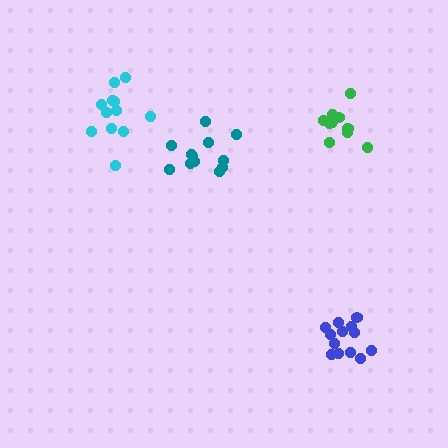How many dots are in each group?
Group 1: 12 dots, Group 2: 12 dots, Group 3: 11 dots, Group 4: 13 dots (48 total).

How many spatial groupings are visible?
There are 4 spatial groupings.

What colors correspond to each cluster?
The clusters are colored: teal, cyan, green, blue.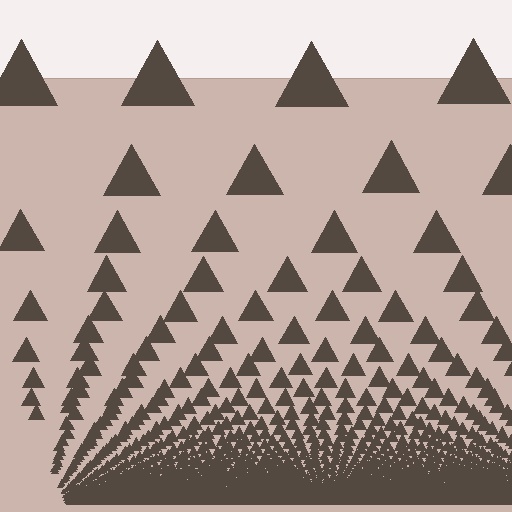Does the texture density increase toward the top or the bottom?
Density increases toward the bottom.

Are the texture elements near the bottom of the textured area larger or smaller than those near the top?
Smaller. The gradient is inverted — elements near the bottom are smaller and denser.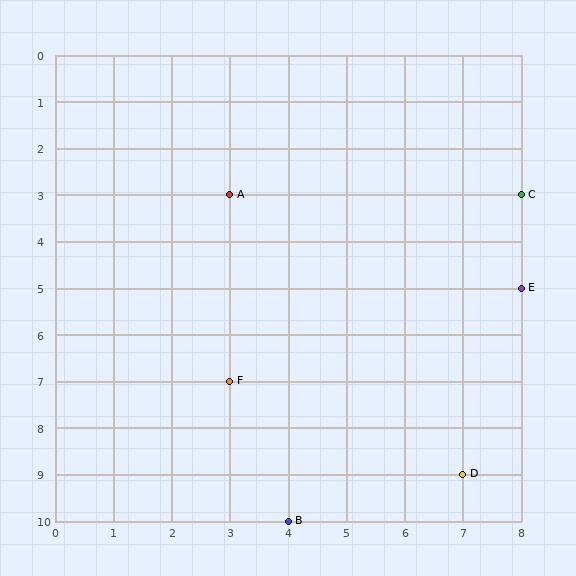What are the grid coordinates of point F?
Point F is at grid coordinates (3, 7).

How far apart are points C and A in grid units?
Points C and A are 5 columns apart.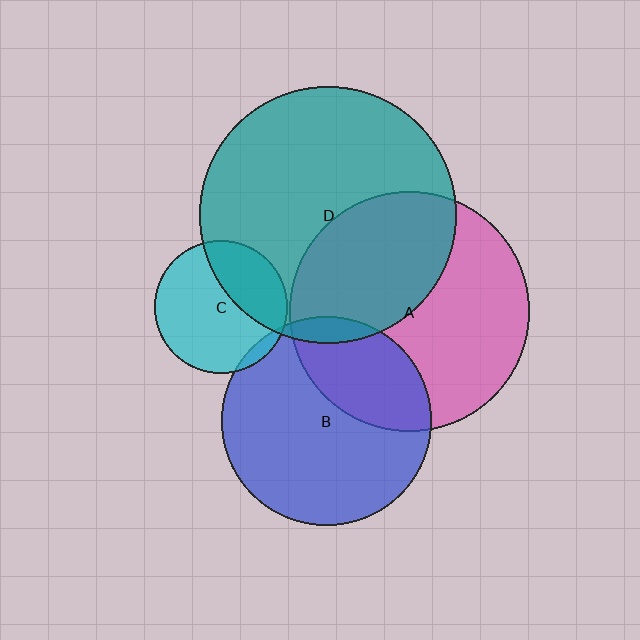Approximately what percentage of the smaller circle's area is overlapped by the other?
Approximately 30%.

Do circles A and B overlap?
Yes.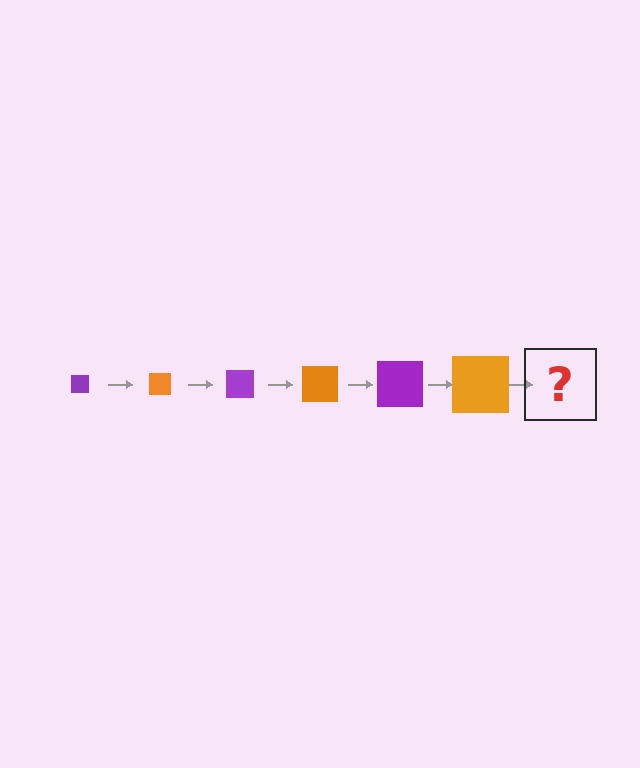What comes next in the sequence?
The next element should be a purple square, larger than the previous one.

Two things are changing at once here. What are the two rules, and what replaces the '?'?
The two rules are that the square grows larger each step and the color cycles through purple and orange. The '?' should be a purple square, larger than the previous one.